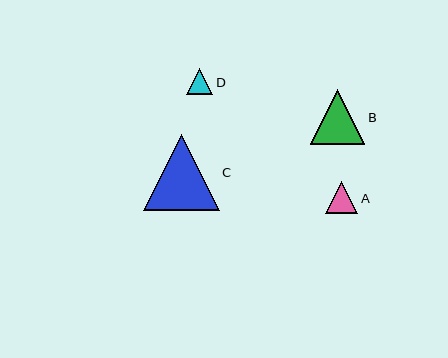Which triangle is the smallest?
Triangle D is the smallest with a size of approximately 26 pixels.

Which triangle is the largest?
Triangle C is the largest with a size of approximately 76 pixels.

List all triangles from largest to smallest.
From largest to smallest: C, B, A, D.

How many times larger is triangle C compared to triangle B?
Triangle C is approximately 1.4 times the size of triangle B.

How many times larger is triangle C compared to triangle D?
Triangle C is approximately 2.9 times the size of triangle D.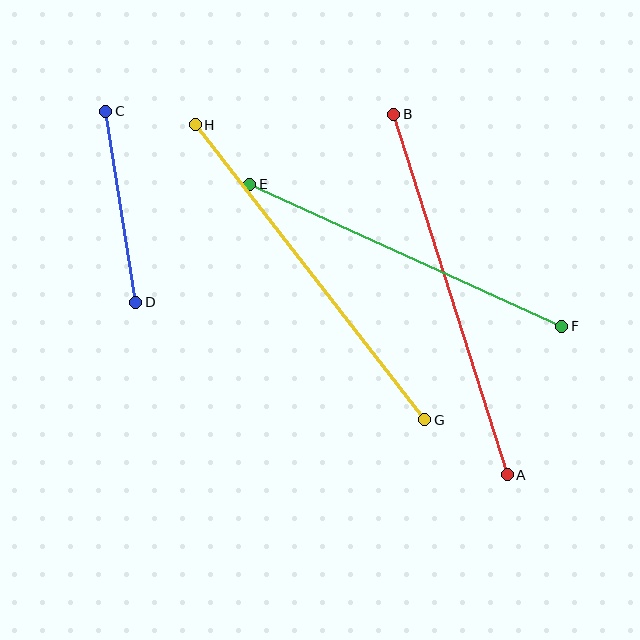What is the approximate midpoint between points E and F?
The midpoint is at approximately (406, 255) pixels.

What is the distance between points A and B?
The distance is approximately 378 pixels.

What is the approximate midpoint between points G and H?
The midpoint is at approximately (310, 272) pixels.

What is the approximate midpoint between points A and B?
The midpoint is at approximately (451, 294) pixels.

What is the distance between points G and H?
The distance is approximately 374 pixels.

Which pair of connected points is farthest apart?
Points A and B are farthest apart.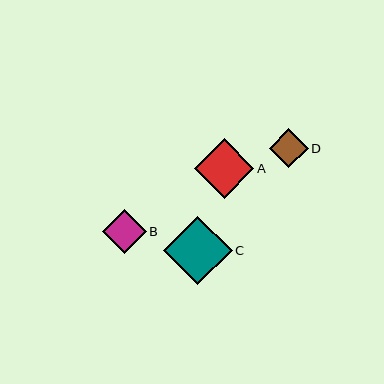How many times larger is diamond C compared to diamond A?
Diamond C is approximately 1.2 times the size of diamond A.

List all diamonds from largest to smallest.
From largest to smallest: C, A, B, D.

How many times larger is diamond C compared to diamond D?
Diamond C is approximately 1.8 times the size of diamond D.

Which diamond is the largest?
Diamond C is the largest with a size of approximately 69 pixels.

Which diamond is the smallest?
Diamond D is the smallest with a size of approximately 39 pixels.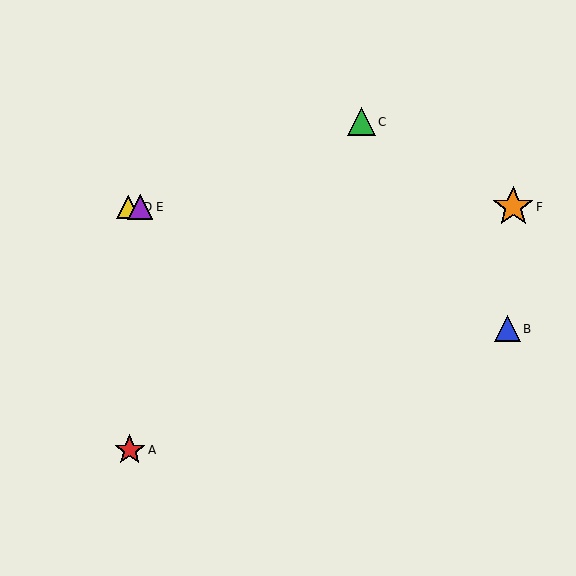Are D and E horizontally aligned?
Yes, both are at y≈207.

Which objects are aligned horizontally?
Objects D, E, F are aligned horizontally.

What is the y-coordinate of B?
Object B is at y≈329.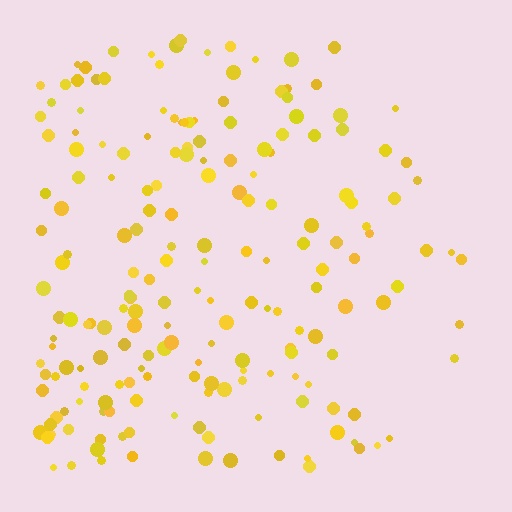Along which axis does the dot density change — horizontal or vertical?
Horizontal.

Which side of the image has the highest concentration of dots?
The left.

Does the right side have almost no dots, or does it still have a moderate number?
Still a moderate number, just noticeably fewer than the left.